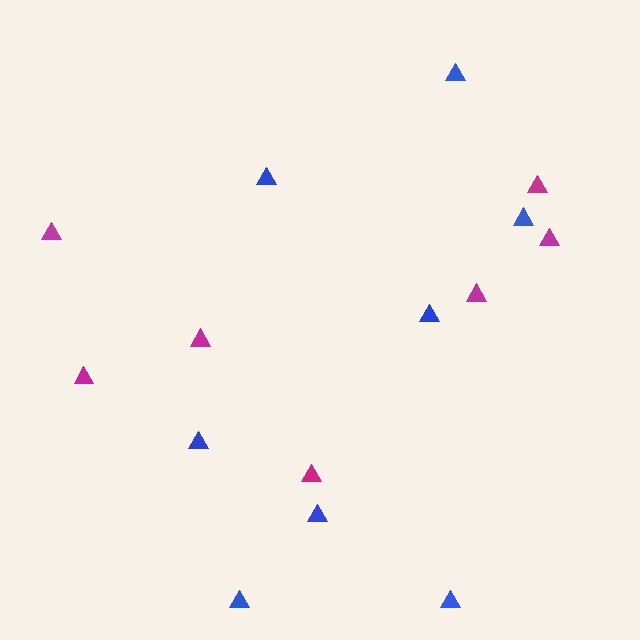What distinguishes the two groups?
There are 2 groups: one group of magenta triangles (7) and one group of blue triangles (8).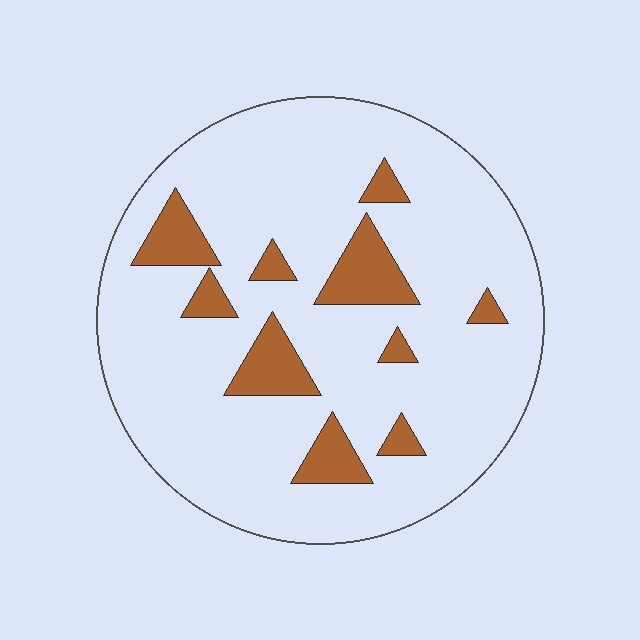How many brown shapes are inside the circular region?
10.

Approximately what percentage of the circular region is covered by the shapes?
Approximately 15%.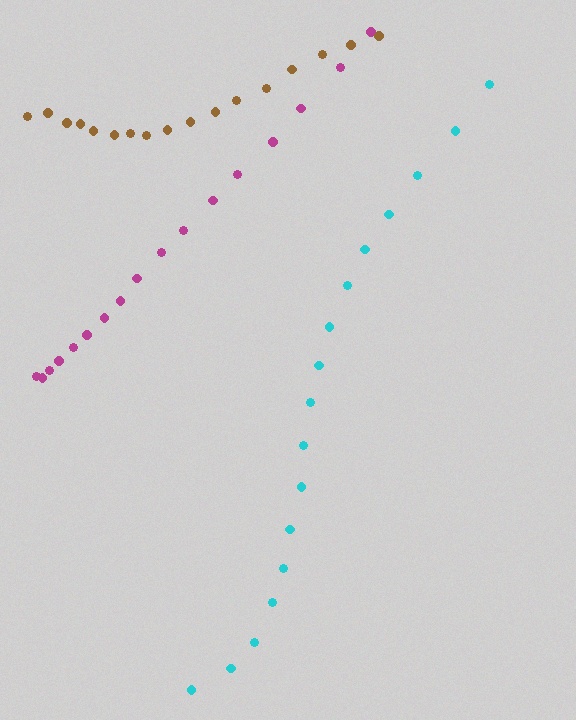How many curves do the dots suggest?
There are 3 distinct paths.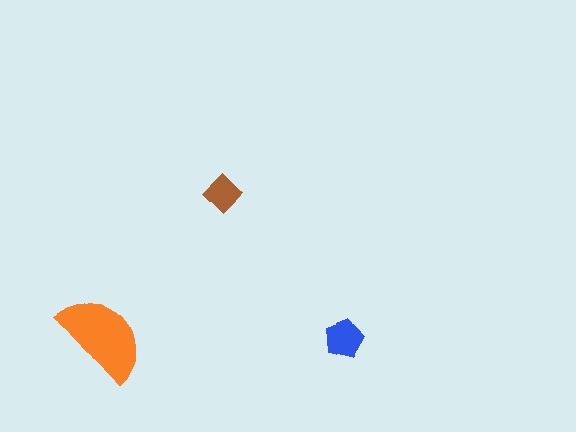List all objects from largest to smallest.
The orange semicircle, the blue pentagon, the brown diamond.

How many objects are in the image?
There are 3 objects in the image.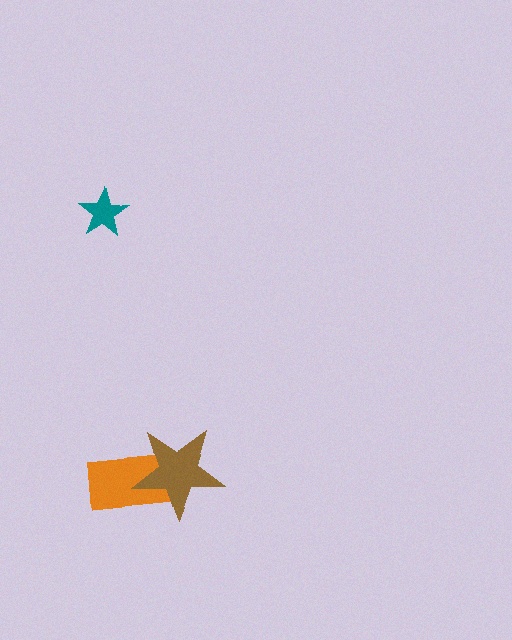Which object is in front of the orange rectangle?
The brown star is in front of the orange rectangle.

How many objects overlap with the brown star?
1 object overlaps with the brown star.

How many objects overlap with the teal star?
0 objects overlap with the teal star.